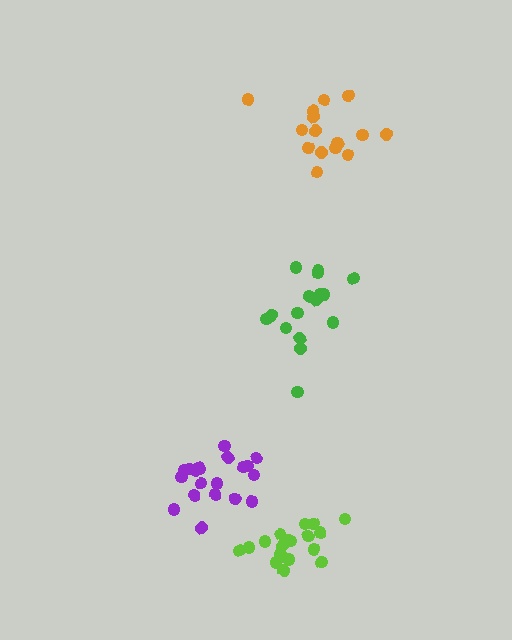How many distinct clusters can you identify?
There are 4 distinct clusters.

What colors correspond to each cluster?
The clusters are colored: orange, lime, green, purple.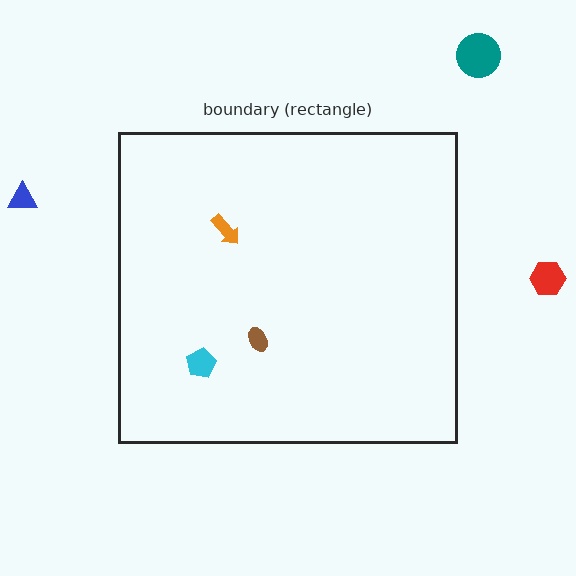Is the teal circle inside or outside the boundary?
Outside.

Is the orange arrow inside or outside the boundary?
Inside.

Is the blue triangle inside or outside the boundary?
Outside.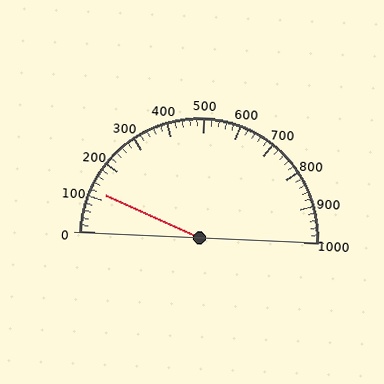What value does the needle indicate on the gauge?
The needle indicates approximately 120.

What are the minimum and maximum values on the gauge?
The gauge ranges from 0 to 1000.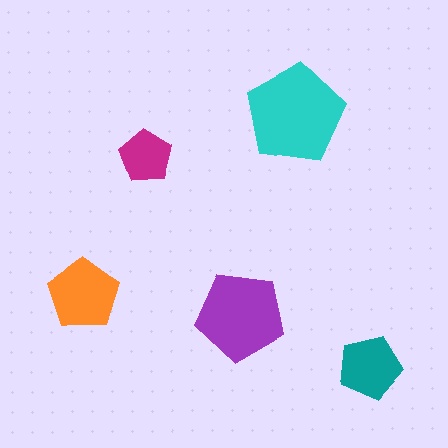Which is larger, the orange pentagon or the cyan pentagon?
The cyan one.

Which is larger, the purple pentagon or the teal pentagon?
The purple one.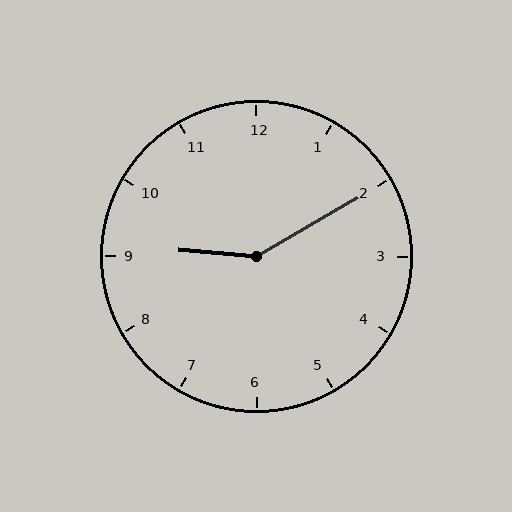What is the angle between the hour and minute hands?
Approximately 145 degrees.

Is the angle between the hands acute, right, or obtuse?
It is obtuse.